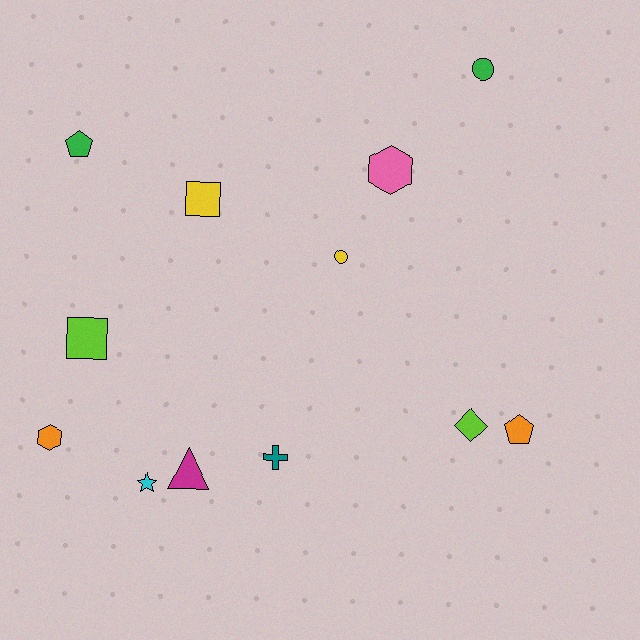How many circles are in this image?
There are 2 circles.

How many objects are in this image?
There are 12 objects.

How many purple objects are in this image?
There are no purple objects.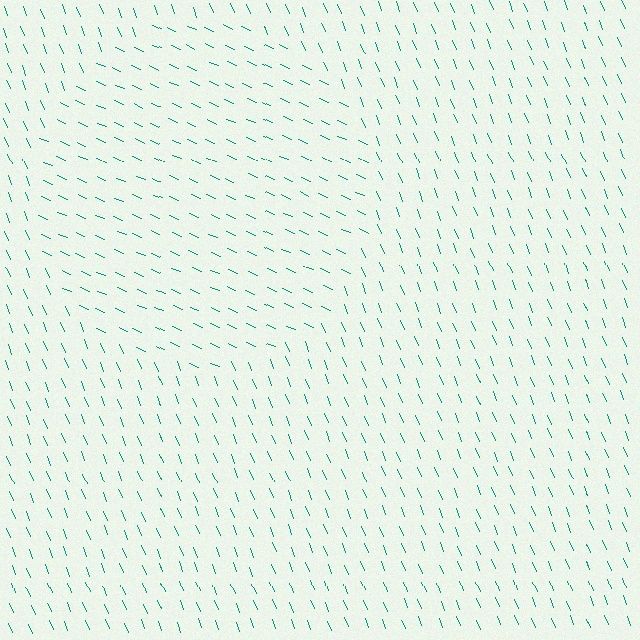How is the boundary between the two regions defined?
The boundary is defined purely by a change in line orientation (approximately 45 degrees difference). All lines are the same color and thickness.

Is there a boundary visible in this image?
Yes, there is a texture boundary formed by a change in line orientation.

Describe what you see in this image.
The image is filled with small teal line segments. A circle region in the image has lines oriented differently from the surrounding lines, creating a visible texture boundary.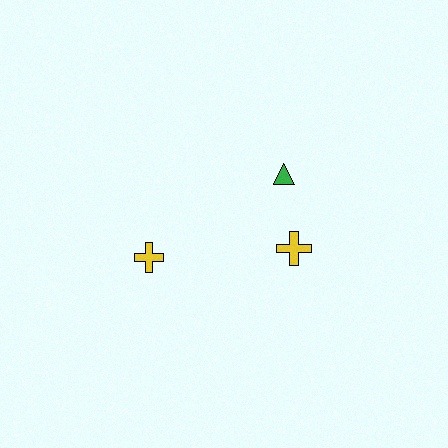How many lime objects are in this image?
There are no lime objects.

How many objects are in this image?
There are 3 objects.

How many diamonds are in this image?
There are no diamonds.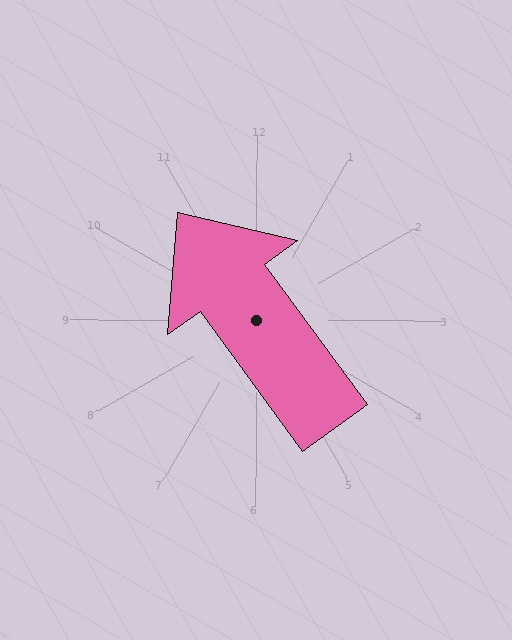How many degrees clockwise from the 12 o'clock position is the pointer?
Approximately 324 degrees.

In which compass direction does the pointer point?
Northwest.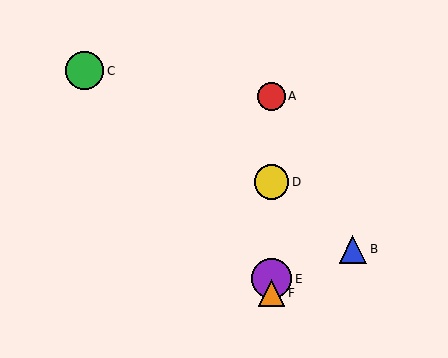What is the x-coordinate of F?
Object F is at x≈271.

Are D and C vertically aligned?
No, D is at x≈271 and C is at x≈85.